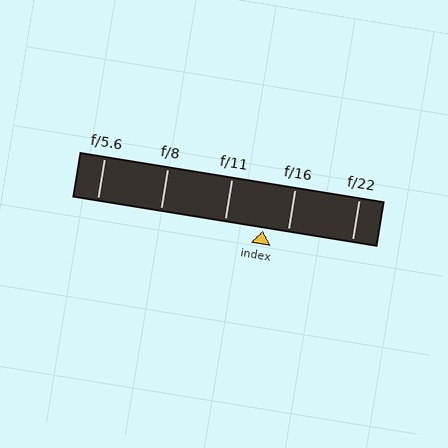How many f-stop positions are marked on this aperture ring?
There are 5 f-stop positions marked.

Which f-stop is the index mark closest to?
The index mark is closest to f/16.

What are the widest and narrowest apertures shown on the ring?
The widest aperture shown is f/5.6 and the narrowest is f/22.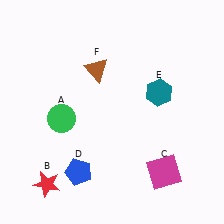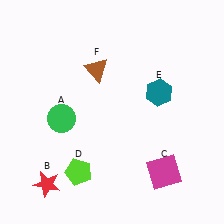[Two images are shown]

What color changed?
The pentagon (D) changed from blue in Image 1 to lime in Image 2.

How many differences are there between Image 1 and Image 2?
There is 1 difference between the two images.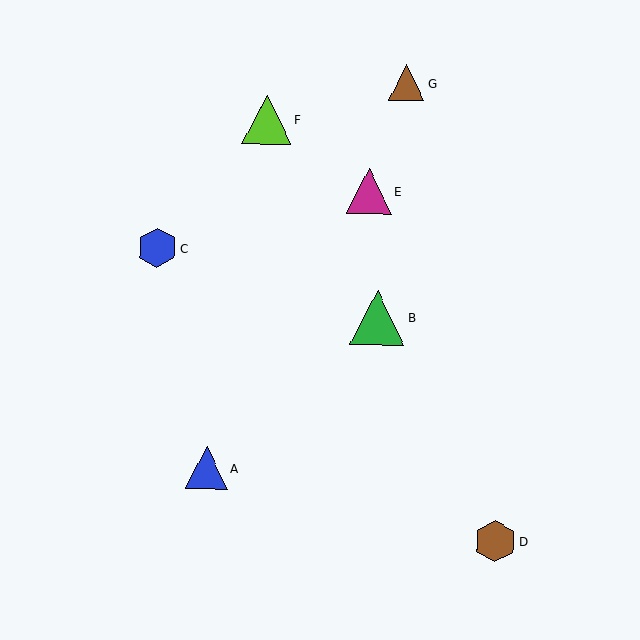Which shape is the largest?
The green triangle (labeled B) is the largest.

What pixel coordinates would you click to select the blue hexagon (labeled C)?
Click at (157, 248) to select the blue hexagon C.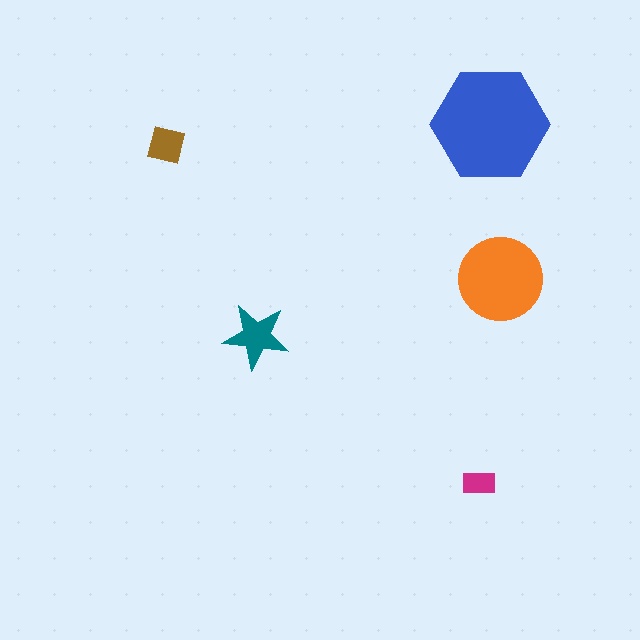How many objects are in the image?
There are 5 objects in the image.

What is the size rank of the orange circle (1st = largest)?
2nd.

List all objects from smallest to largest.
The magenta rectangle, the brown square, the teal star, the orange circle, the blue hexagon.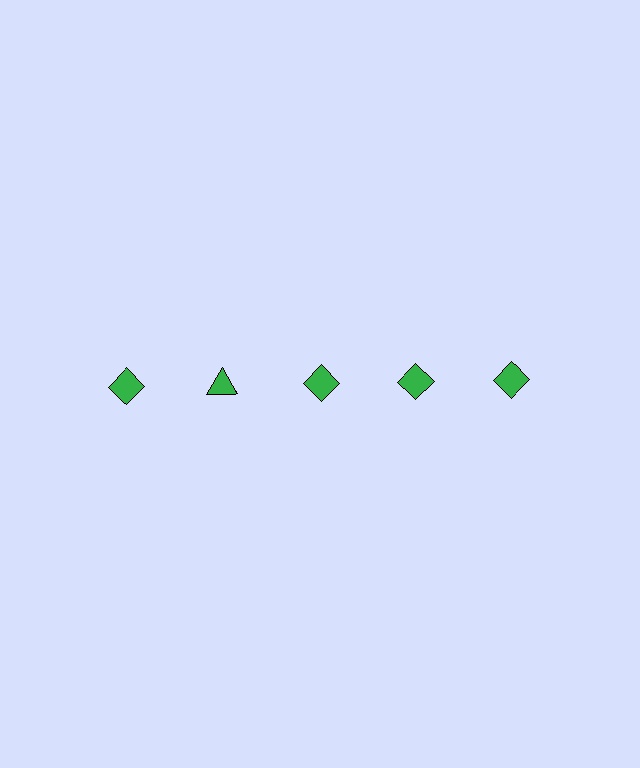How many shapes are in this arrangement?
There are 5 shapes arranged in a grid pattern.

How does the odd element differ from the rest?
It has a different shape: triangle instead of diamond.